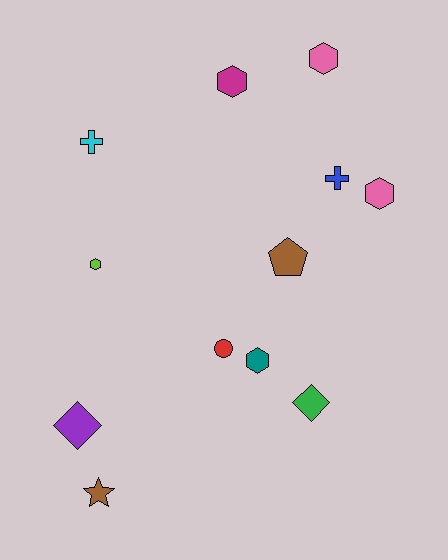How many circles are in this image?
There is 1 circle.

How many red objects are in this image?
There is 1 red object.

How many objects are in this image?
There are 12 objects.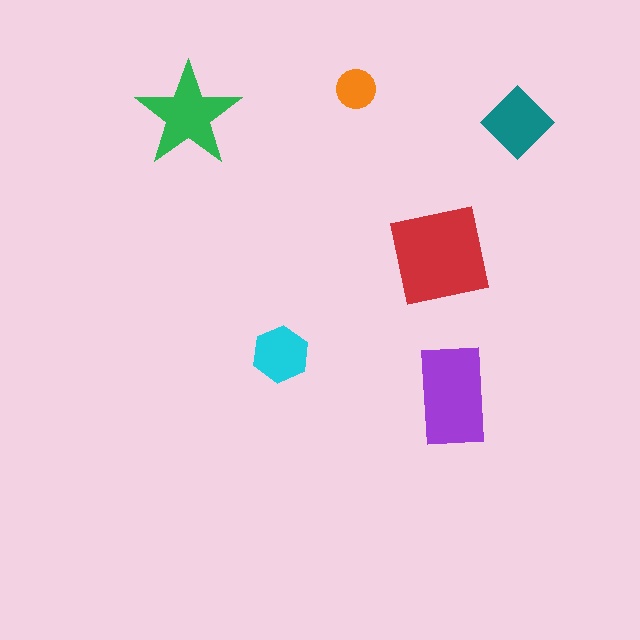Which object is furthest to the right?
The teal diamond is rightmost.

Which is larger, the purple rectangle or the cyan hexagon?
The purple rectangle.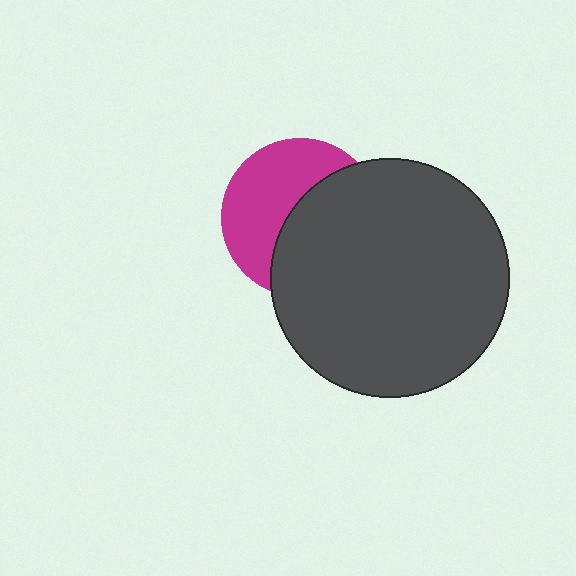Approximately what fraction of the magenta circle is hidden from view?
Roughly 52% of the magenta circle is hidden behind the dark gray circle.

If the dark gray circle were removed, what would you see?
You would see the complete magenta circle.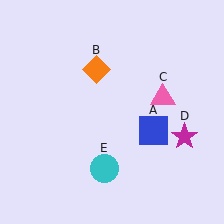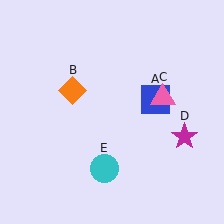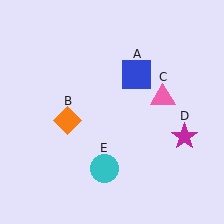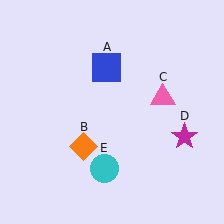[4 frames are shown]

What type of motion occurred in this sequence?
The blue square (object A), orange diamond (object B) rotated counterclockwise around the center of the scene.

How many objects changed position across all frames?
2 objects changed position: blue square (object A), orange diamond (object B).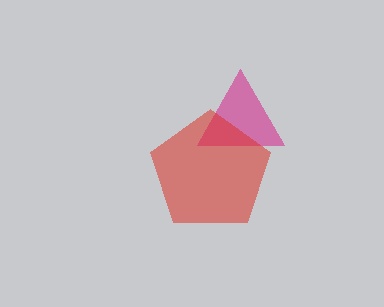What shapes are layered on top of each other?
The layered shapes are: a magenta triangle, a red pentagon.